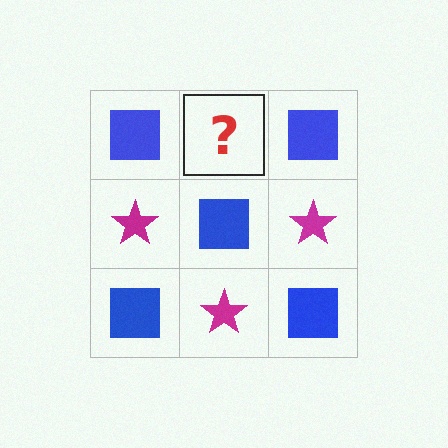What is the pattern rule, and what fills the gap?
The rule is that it alternates blue square and magenta star in a checkerboard pattern. The gap should be filled with a magenta star.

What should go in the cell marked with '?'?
The missing cell should contain a magenta star.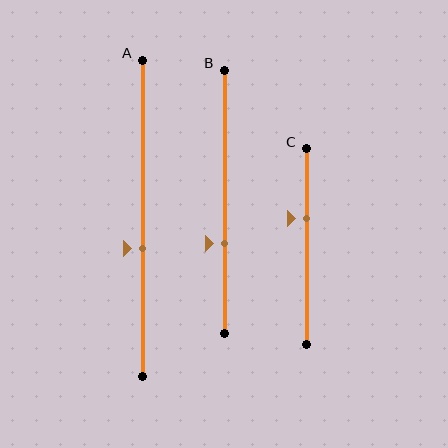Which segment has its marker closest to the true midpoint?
Segment A has its marker closest to the true midpoint.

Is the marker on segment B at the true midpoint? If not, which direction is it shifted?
No, the marker on segment B is shifted downward by about 16% of the segment length.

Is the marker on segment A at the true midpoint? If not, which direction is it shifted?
No, the marker on segment A is shifted downward by about 10% of the segment length.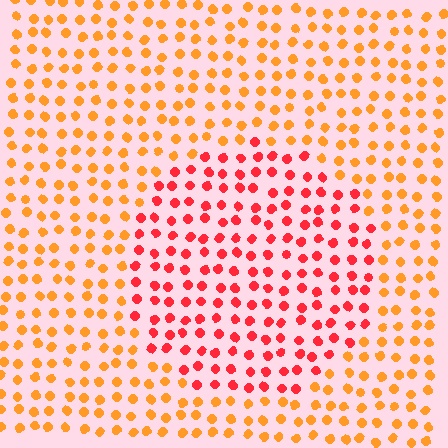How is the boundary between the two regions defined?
The boundary is defined purely by a slight shift in hue (about 37 degrees). Spacing, size, and orientation are identical on both sides.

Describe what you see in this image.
The image is filled with small orange elements in a uniform arrangement. A circle-shaped region is visible where the elements are tinted to a slightly different hue, forming a subtle color boundary.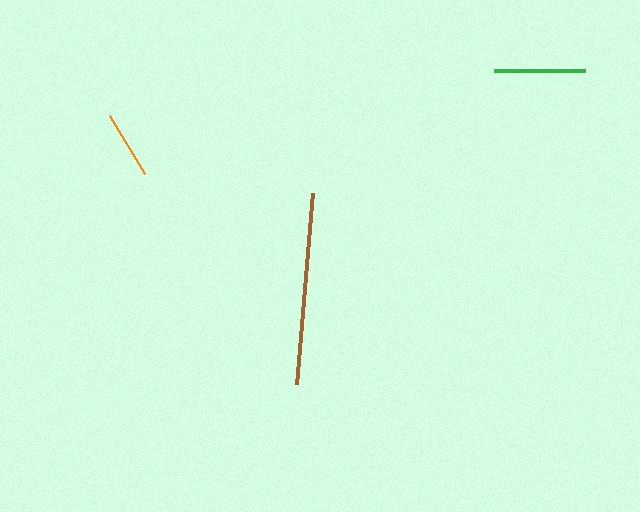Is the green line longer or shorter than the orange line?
The green line is longer than the orange line.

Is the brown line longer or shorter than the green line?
The brown line is longer than the green line.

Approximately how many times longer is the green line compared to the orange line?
The green line is approximately 1.4 times the length of the orange line.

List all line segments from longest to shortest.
From longest to shortest: brown, green, orange.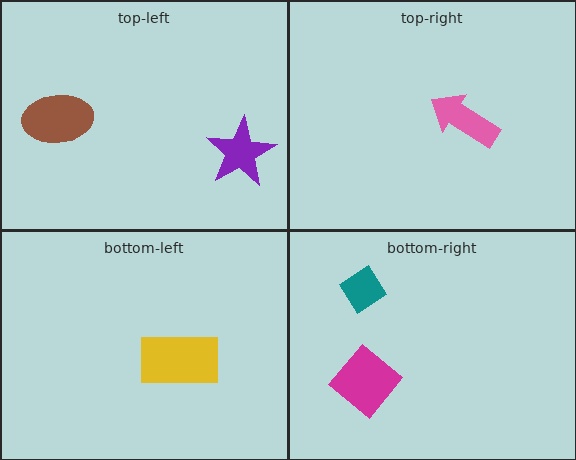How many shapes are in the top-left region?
2.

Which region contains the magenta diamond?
The bottom-right region.